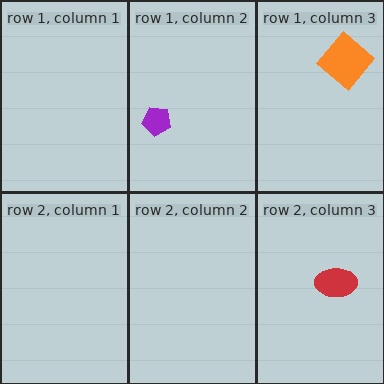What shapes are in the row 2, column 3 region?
The red ellipse.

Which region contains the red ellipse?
The row 2, column 3 region.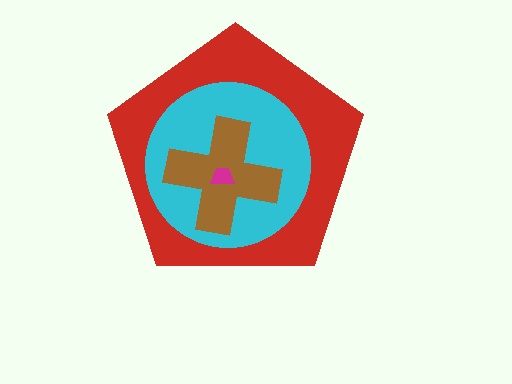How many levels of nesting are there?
4.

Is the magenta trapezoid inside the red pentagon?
Yes.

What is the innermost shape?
The magenta trapezoid.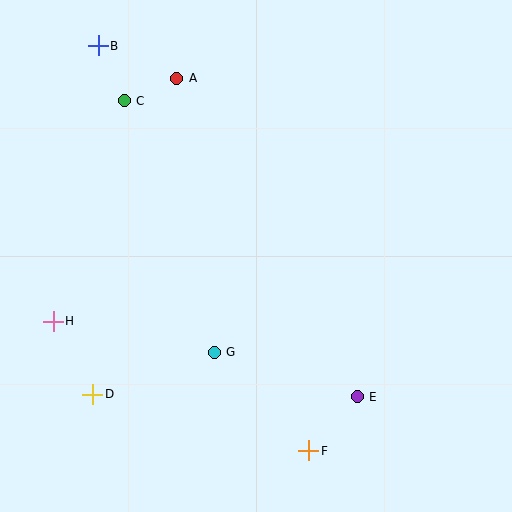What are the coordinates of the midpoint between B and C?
The midpoint between B and C is at (111, 73).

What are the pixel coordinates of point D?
Point D is at (93, 394).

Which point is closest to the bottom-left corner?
Point D is closest to the bottom-left corner.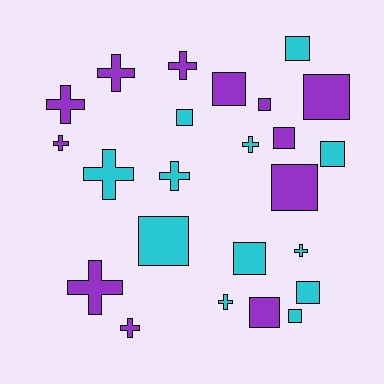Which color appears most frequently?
Cyan, with 12 objects.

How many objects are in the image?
There are 24 objects.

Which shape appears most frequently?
Square, with 13 objects.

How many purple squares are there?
There are 6 purple squares.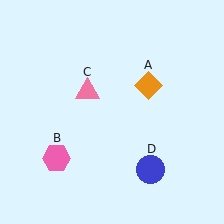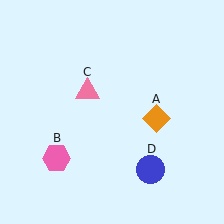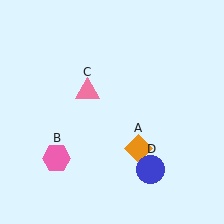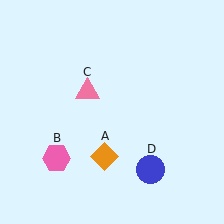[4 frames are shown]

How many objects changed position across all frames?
1 object changed position: orange diamond (object A).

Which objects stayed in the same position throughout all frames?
Pink hexagon (object B) and pink triangle (object C) and blue circle (object D) remained stationary.